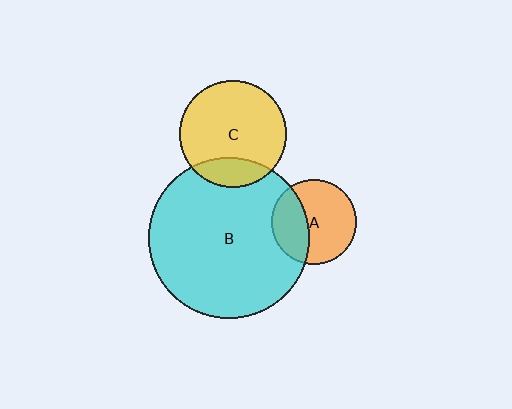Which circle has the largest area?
Circle B (cyan).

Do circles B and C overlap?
Yes.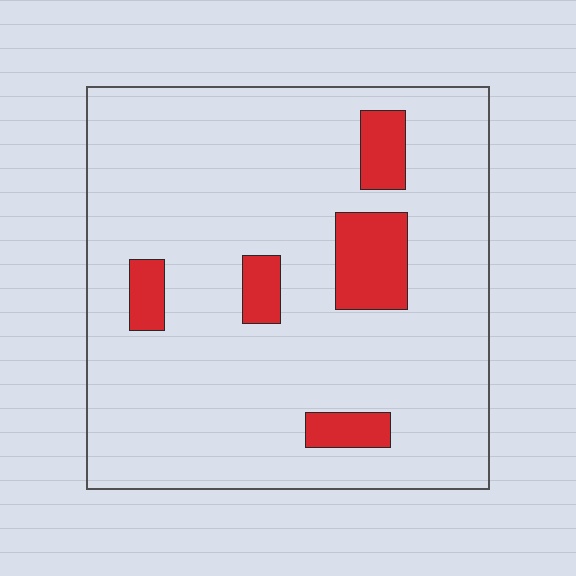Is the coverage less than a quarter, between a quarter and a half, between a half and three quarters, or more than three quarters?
Less than a quarter.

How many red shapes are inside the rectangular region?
5.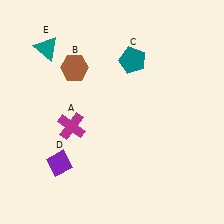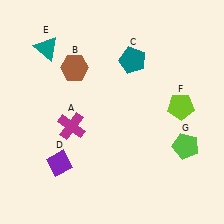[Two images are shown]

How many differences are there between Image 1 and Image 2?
There are 2 differences between the two images.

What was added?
A lime pentagon (F), a lime pentagon (G) were added in Image 2.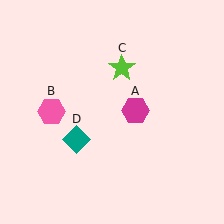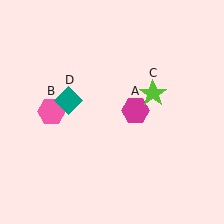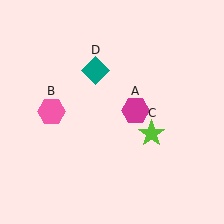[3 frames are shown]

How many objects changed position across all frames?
2 objects changed position: lime star (object C), teal diamond (object D).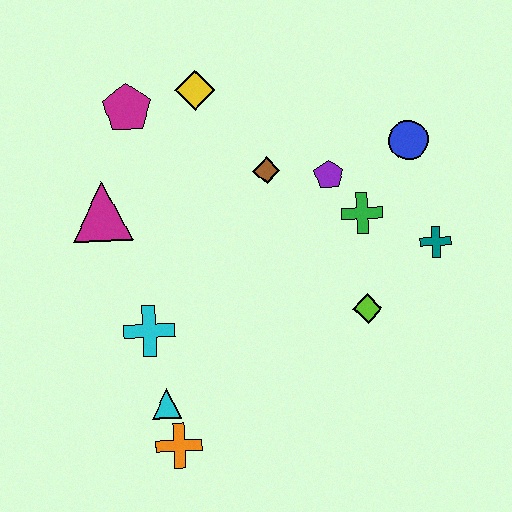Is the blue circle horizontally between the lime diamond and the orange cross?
No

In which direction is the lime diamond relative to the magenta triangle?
The lime diamond is to the right of the magenta triangle.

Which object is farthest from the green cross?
The orange cross is farthest from the green cross.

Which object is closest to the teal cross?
The green cross is closest to the teal cross.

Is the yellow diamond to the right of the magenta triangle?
Yes